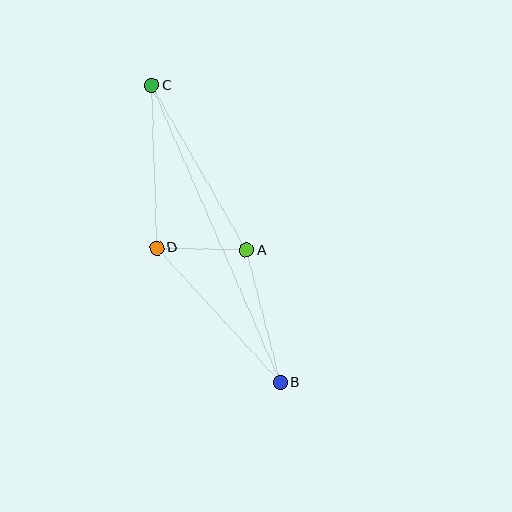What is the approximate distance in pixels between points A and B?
The distance between A and B is approximately 137 pixels.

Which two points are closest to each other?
Points A and D are closest to each other.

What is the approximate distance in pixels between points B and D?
The distance between B and D is approximately 183 pixels.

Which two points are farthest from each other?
Points B and C are farthest from each other.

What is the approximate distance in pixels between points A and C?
The distance between A and C is approximately 190 pixels.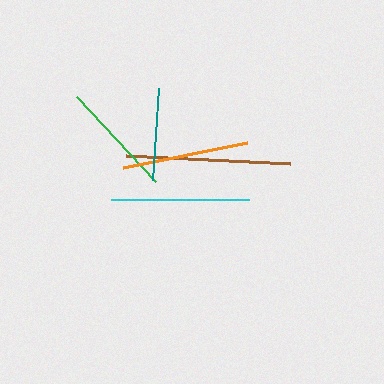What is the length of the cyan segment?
The cyan segment is approximately 138 pixels long.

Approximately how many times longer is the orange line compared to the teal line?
The orange line is approximately 1.4 times the length of the teal line.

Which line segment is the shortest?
The teal line is the shortest at approximately 92 pixels.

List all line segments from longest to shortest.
From longest to shortest: brown, cyan, orange, green, teal.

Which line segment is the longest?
The brown line is the longest at approximately 165 pixels.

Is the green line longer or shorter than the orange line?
The orange line is longer than the green line.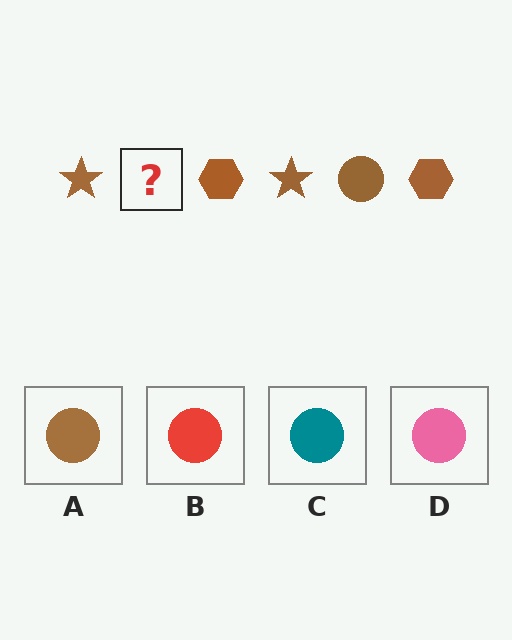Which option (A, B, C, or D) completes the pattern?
A.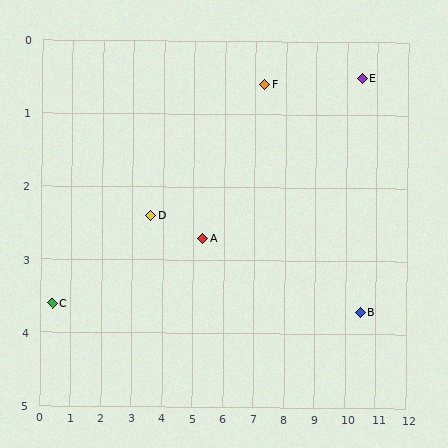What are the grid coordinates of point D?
Point D is at approximately (3.6, 2.4).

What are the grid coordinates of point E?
Point E is at approximately (10.5, 0.5).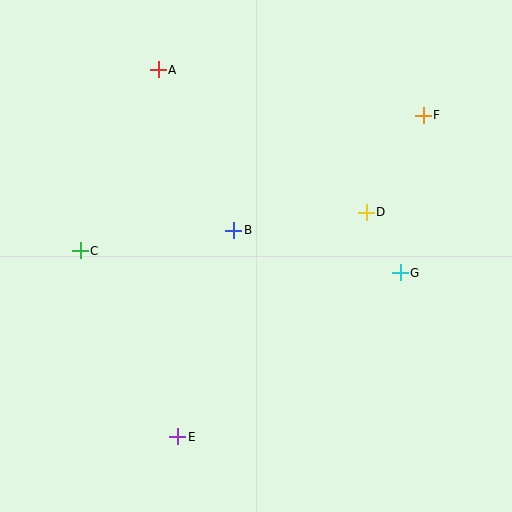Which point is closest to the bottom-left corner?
Point E is closest to the bottom-left corner.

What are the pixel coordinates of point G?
Point G is at (400, 273).